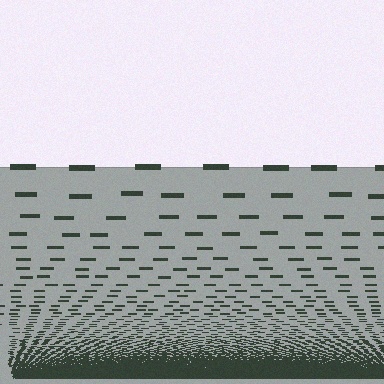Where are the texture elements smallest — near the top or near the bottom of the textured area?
Near the bottom.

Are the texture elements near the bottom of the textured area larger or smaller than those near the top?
Smaller. The gradient is inverted — elements near the bottom are smaller and denser.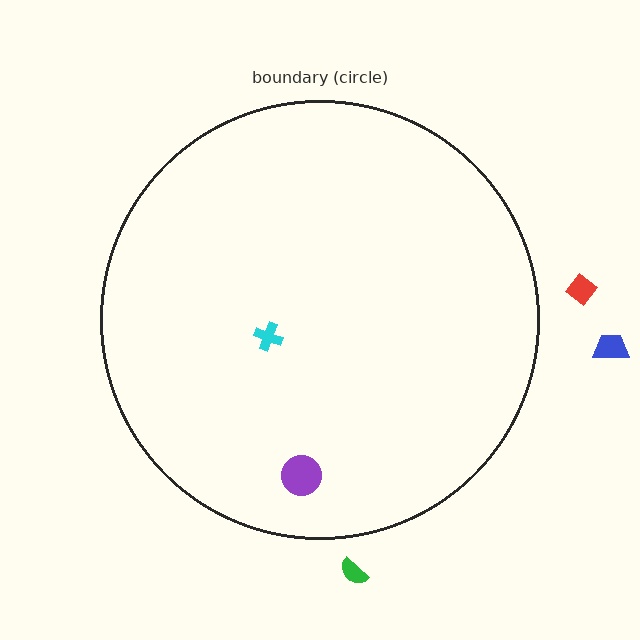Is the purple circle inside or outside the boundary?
Inside.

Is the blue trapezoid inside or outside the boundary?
Outside.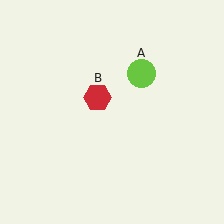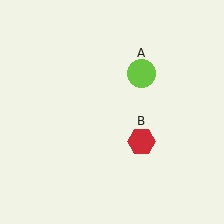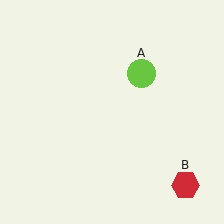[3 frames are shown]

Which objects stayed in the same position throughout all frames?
Lime circle (object A) remained stationary.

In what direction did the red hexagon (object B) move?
The red hexagon (object B) moved down and to the right.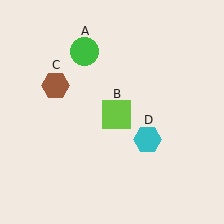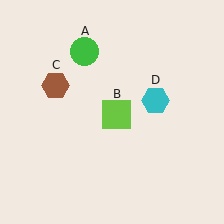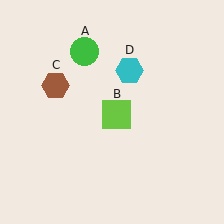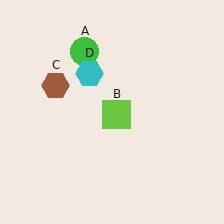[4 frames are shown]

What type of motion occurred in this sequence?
The cyan hexagon (object D) rotated counterclockwise around the center of the scene.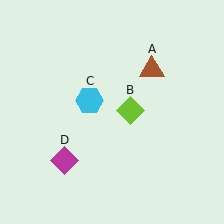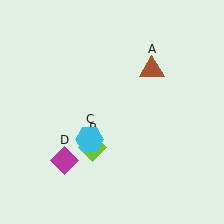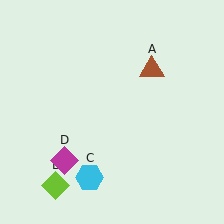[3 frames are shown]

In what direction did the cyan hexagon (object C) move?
The cyan hexagon (object C) moved down.